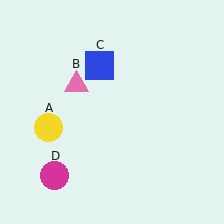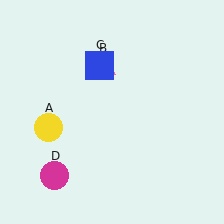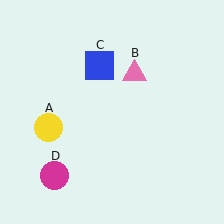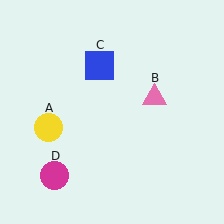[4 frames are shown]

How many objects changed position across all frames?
1 object changed position: pink triangle (object B).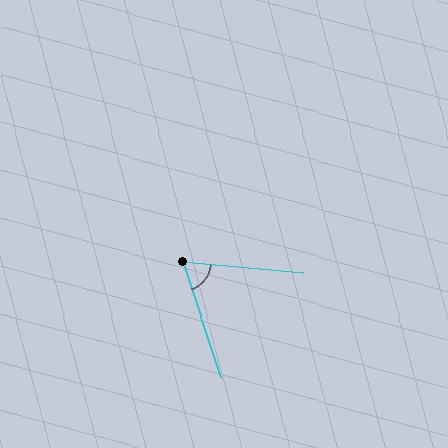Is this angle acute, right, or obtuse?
It is acute.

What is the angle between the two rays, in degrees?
Approximately 66 degrees.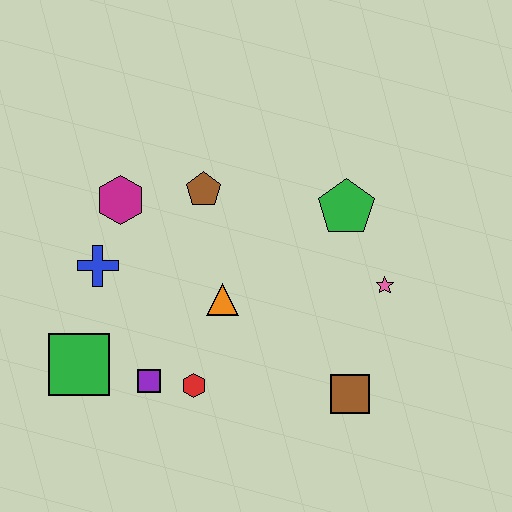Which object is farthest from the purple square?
The green pentagon is farthest from the purple square.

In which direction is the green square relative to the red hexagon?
The green square is to the left of the red hexagon.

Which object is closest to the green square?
The purple square is closest to the green square.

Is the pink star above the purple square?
Yes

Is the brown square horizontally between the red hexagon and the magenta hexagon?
No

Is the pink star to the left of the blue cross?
No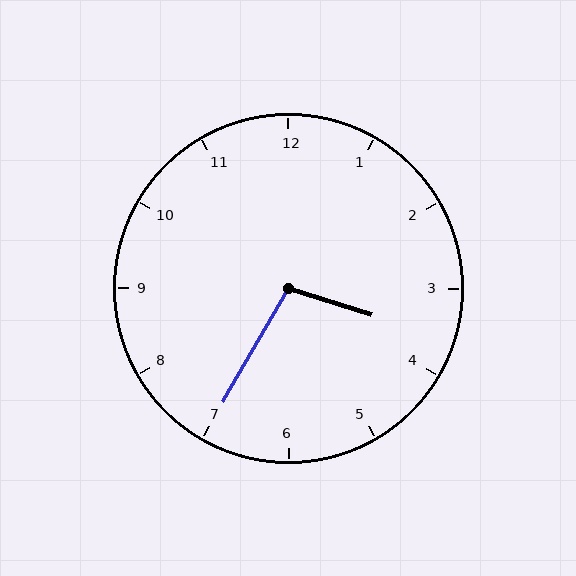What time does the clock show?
3:35.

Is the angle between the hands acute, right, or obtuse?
It is obtuse.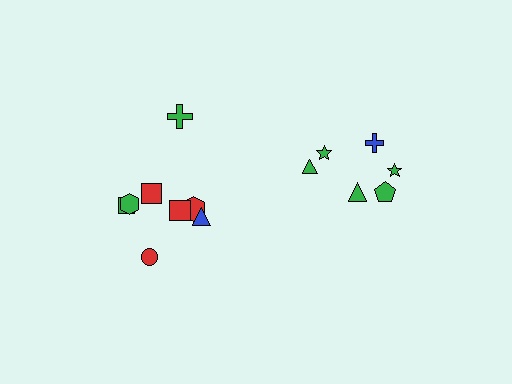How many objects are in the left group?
There are 8 objects.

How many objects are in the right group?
There are 6 objects.